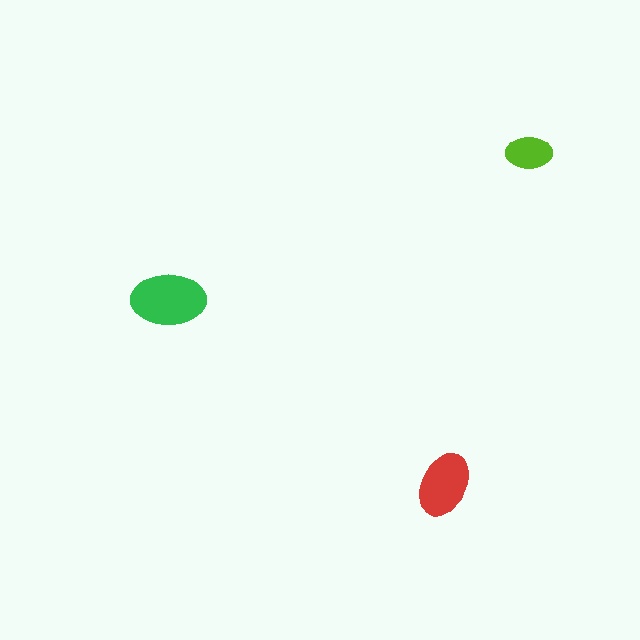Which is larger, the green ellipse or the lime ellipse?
The green one.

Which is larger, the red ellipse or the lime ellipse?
The red one.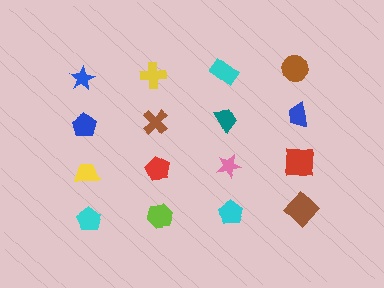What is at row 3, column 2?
A red pentagon.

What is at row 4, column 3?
A cyan pentagon.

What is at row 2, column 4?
A blue trapezoid.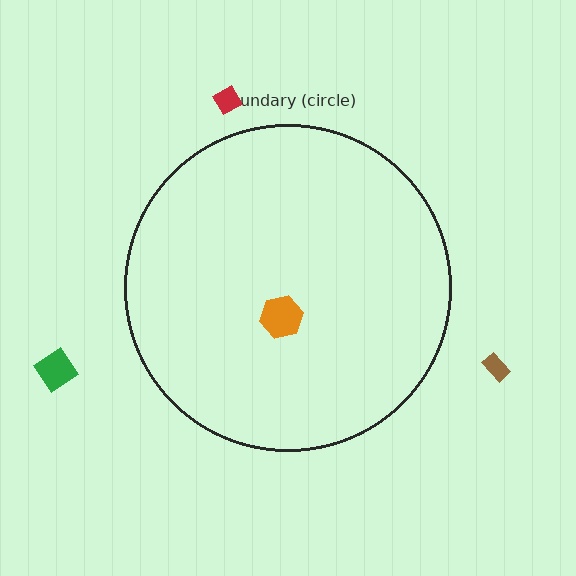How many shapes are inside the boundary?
1 inside, 3 outside.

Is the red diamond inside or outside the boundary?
Outside.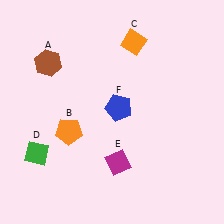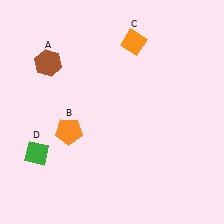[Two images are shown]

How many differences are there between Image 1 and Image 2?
There are 2 differences between the two images.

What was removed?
The magenta diamond (E), the blue pentagon (F) were removed in Image 2.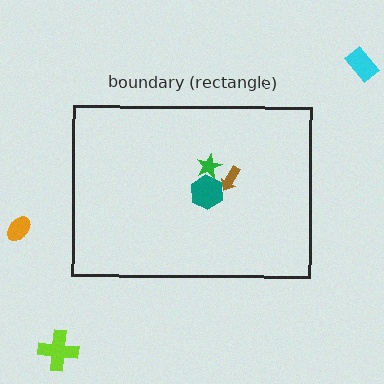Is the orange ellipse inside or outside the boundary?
Outside.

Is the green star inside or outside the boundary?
Inside.